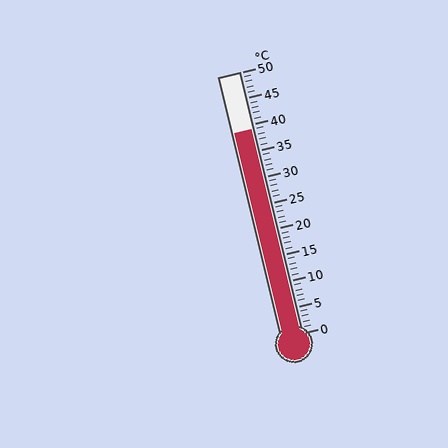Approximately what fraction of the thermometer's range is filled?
The thermometer is filled to approximately 80% of its range.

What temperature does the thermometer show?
The thermometer shows approximately 39°C.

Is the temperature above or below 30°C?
The temperature is above 30°C.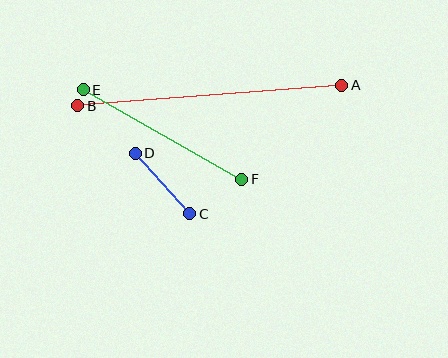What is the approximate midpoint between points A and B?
The midpoint is at approximately (210, 96) pixels.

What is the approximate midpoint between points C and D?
The midpoint is at approximately (163, 183) pixels.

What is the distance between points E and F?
The distance is approximately 182 pixels.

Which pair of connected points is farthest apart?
Points A and B are farthest apart.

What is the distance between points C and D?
The distance is approximately 82 pixels.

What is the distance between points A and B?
The distance is approximately 265 pixels.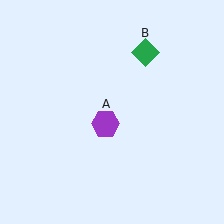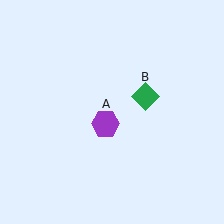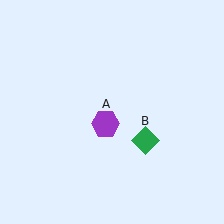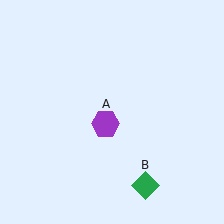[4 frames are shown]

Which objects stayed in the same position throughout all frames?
Purple hexagon (object A) remained stationary.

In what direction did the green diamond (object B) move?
The green diamond (object B) moved down.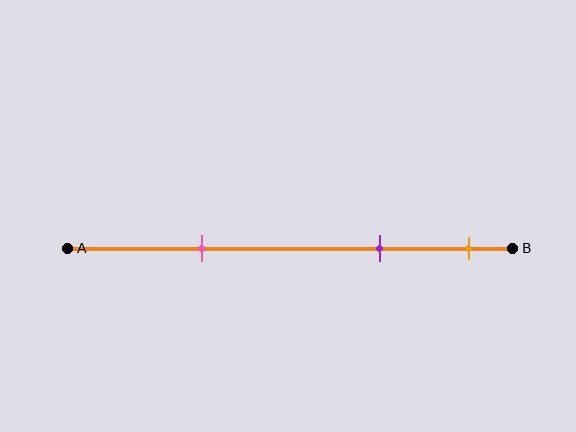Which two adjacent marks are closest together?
The purple and orange marks are the closest adjacent pair.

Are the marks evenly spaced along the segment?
No, the marks are not evenly spaced.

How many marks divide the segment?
There are 3 marks dividing the segment.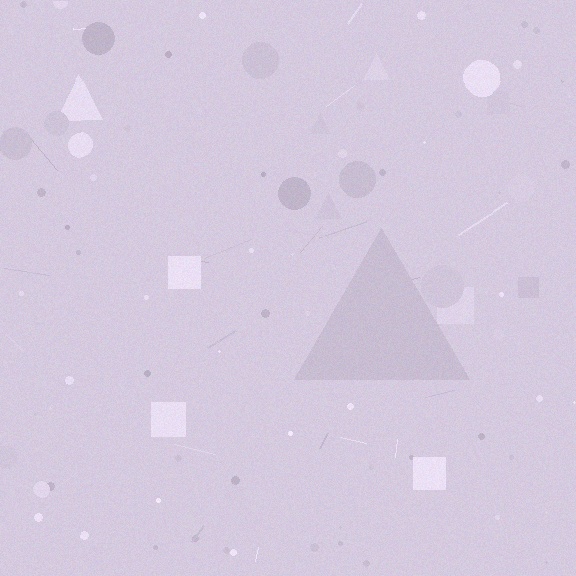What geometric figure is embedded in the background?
A triangle is embedded in the background.